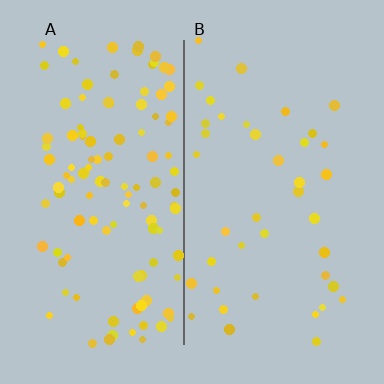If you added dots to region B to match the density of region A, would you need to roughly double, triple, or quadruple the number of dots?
Approximately triple.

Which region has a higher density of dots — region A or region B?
A (the left).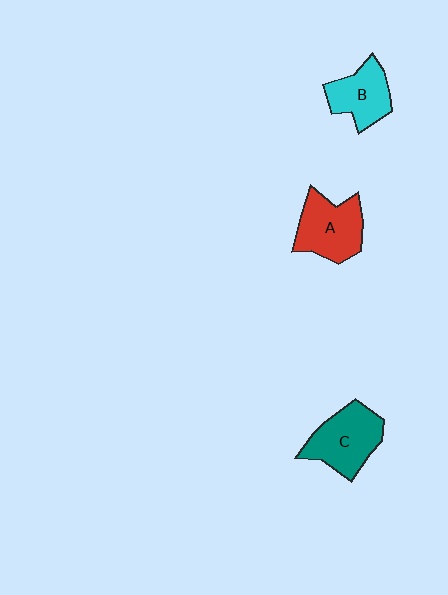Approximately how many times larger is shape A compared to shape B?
Approximately 1.2 times.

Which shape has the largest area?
Shape C (teal).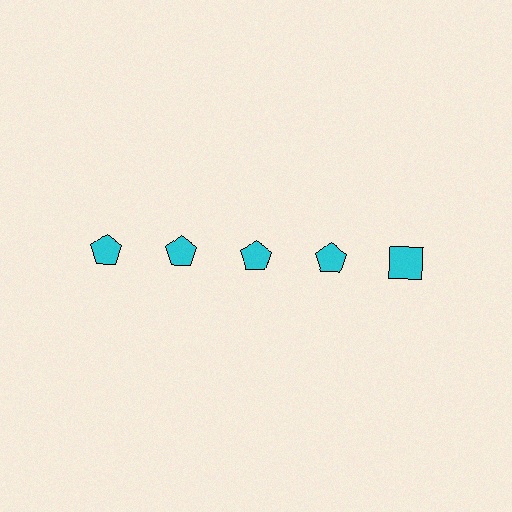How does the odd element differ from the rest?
It has a different shape: square instead of pentagon.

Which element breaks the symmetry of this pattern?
The cyan square in the top row, rightmost column breaks the symmetry. All other shapes are cyan pentagons.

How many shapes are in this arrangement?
There are 5 shapes arranged in a grid pattern.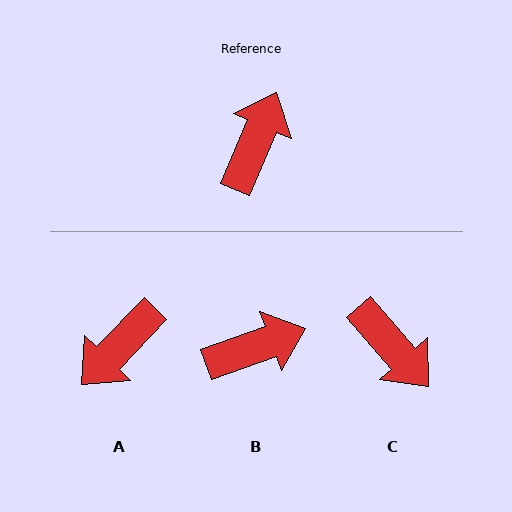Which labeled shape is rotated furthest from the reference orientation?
A, about 159 degrees away.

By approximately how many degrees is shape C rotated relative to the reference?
Approximately 116 degrees clockwise.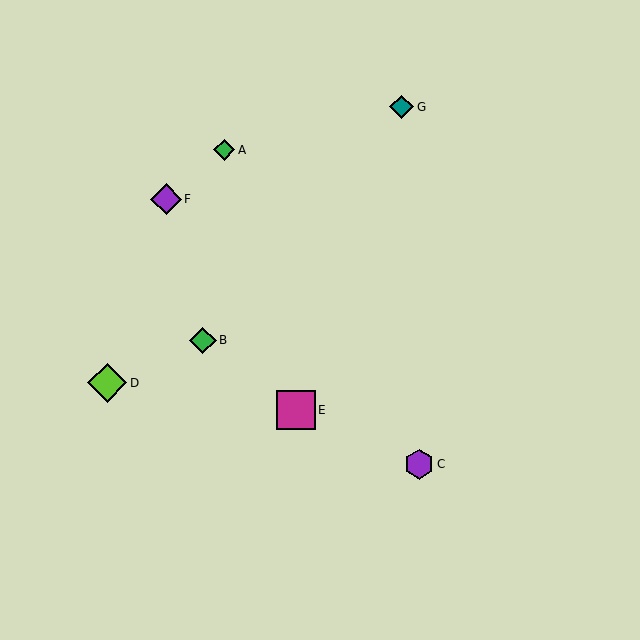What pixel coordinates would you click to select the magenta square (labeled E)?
Click at (296, 410) to select the magenta square E.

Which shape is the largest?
The lime diamond (labeled D) is the largest.